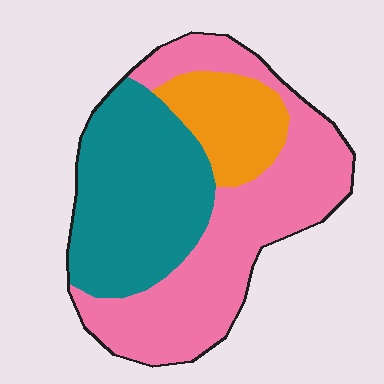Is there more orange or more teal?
Teal.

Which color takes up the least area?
Orange, at roughly 15%.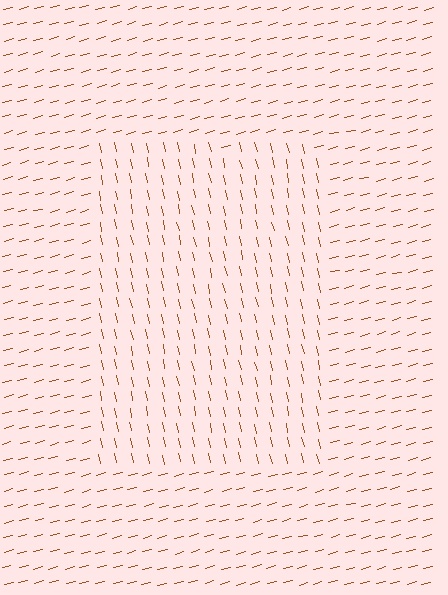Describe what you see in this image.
The image is filled with small brown line segments. A rectangle region in the image has lines oriented differently from the surrounding lines, creating a visible texture boundary.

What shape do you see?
I see a rectangle.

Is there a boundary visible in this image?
Yes, there is a texture boundary formed by a change in line orientation.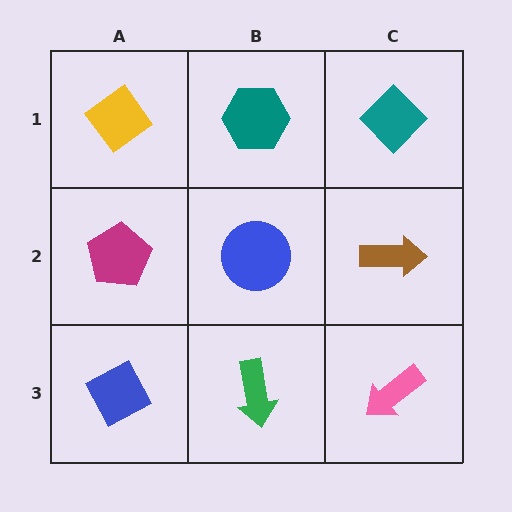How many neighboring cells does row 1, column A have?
2.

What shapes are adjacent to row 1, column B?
A blue circle (row 2, column B), a yellow diamond (row 1, column A), a teal diamond (row 1, column C).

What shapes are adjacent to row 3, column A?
A magenta pentagon (row 2, column A), a green arrow (row 3, column B).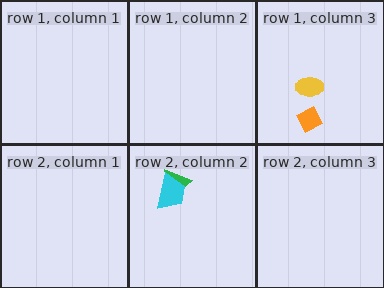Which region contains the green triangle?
The row 2, column 2 region.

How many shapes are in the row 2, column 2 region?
2.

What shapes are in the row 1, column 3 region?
The yellow ellipse, the orange diamond.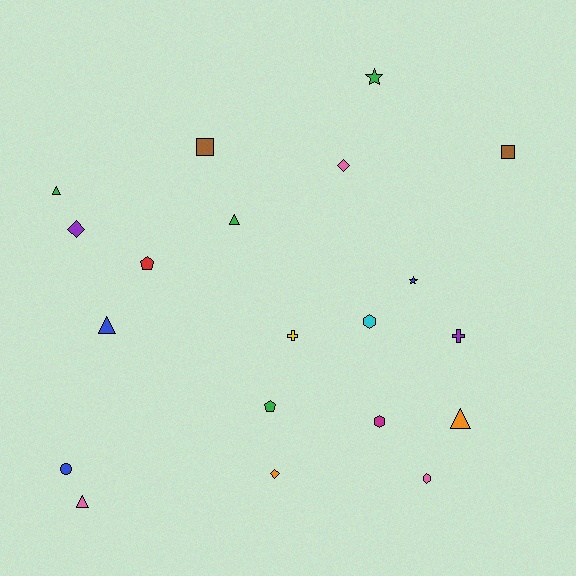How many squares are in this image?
There are 2 squares.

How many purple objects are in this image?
There are 2 purple objects.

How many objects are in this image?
There are 20 objects.